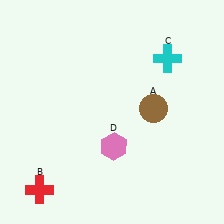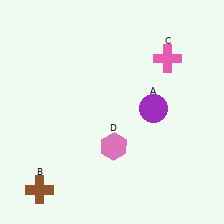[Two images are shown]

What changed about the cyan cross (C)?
In Image 1, C is cyan. In Image 2, it changed to pink.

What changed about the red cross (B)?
In Image 1, B is red. In Image 2, it changed to brown.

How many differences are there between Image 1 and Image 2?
There are 3 differences between the two images.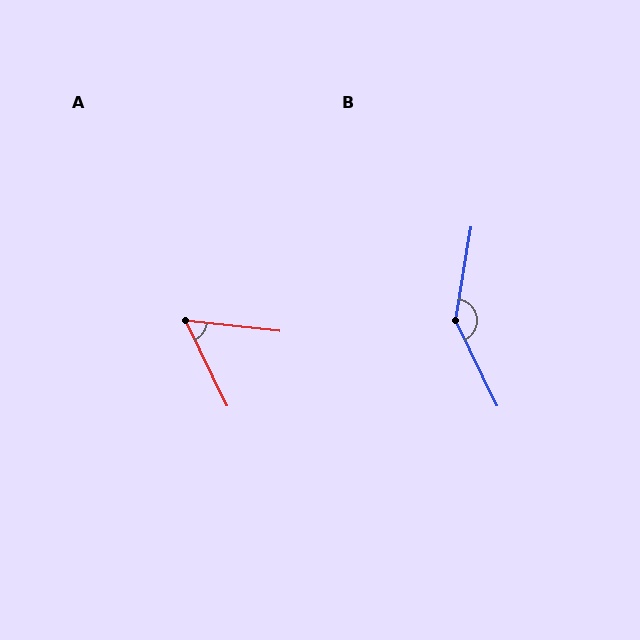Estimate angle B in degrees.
Approximately 145 degrees.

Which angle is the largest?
B, at approximately 145 degrees.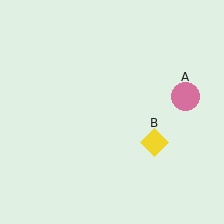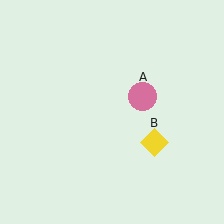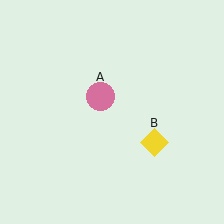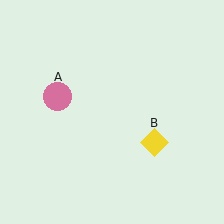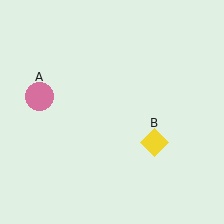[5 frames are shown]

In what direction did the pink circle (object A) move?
The pink circle (object A) moved left.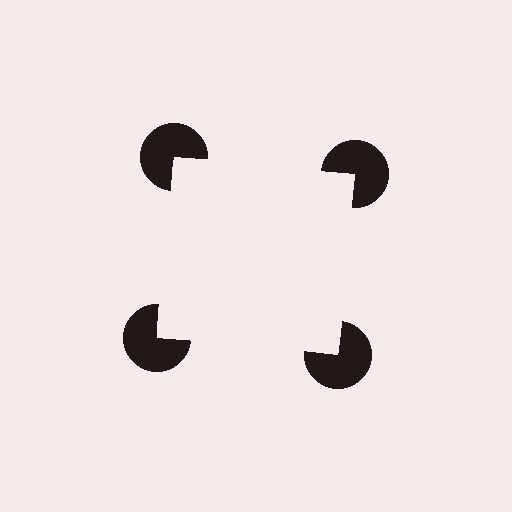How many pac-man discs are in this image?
There are 4 — one at each vertex of the illusory square.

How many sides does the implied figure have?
4 sides.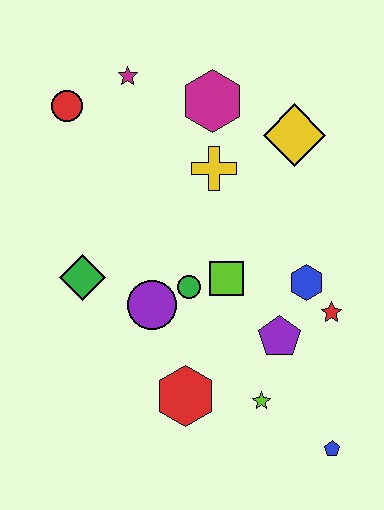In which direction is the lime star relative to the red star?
The lime star is below the red star.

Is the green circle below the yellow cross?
Yes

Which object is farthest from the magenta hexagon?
The blue pentagon is farthest from the magenta hexagon.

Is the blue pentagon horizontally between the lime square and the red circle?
No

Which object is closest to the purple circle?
The green circle is closest to the purple circle.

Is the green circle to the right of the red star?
No